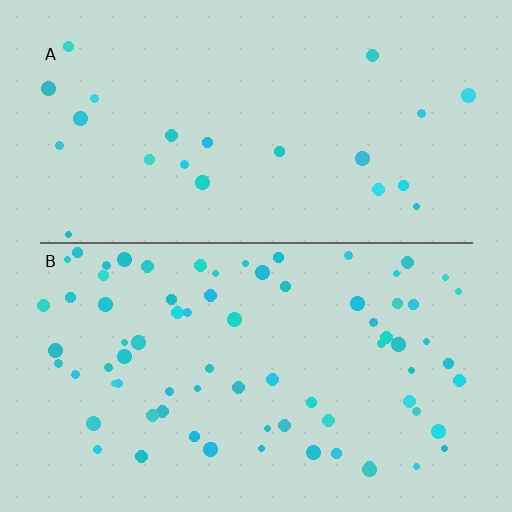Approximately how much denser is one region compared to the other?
Approximately 3.3× — region B over region A.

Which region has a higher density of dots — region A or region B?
B (the bottom).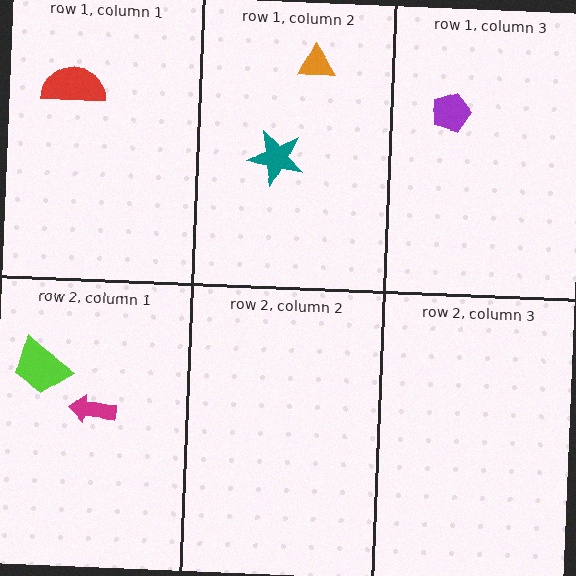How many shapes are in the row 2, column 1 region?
2.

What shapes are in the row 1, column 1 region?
The red semicircle.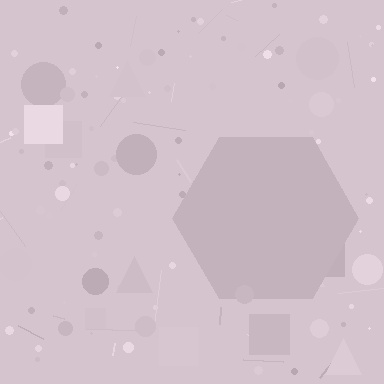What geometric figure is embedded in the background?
A hexagon is embedded in the background.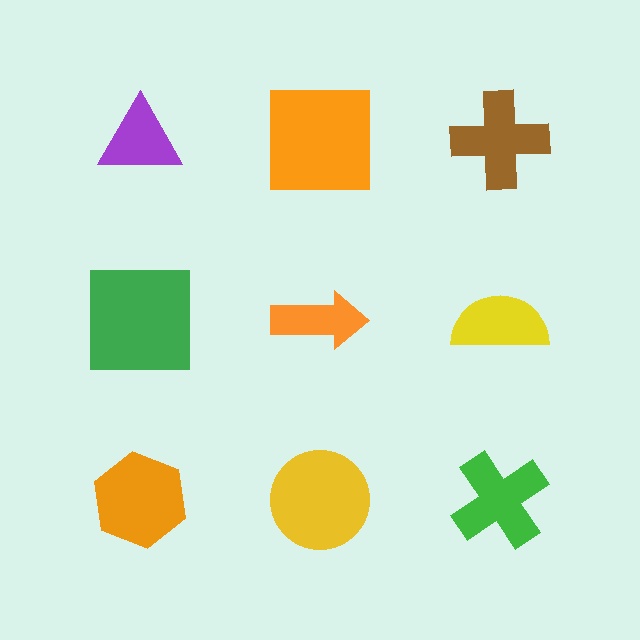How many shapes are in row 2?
3 shapes.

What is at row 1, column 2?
An orange square.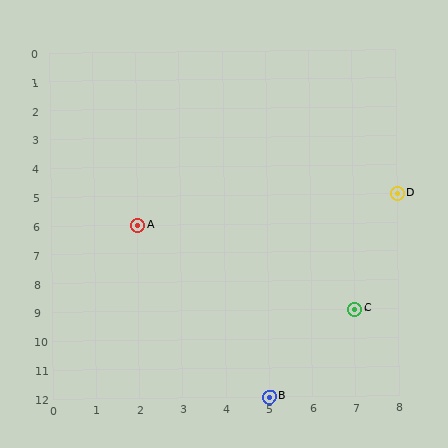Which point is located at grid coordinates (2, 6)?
Point A is at (2, 6).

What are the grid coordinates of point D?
Point D is at grid coordinates (8, 5).